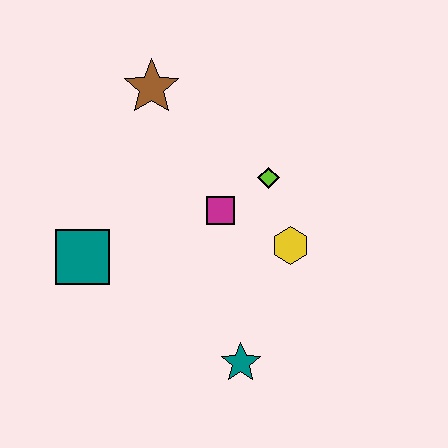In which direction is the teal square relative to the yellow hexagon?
The teal square is to the left of the yellow hexagon.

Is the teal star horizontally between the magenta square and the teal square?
No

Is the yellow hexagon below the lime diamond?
Yes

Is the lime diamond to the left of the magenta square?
No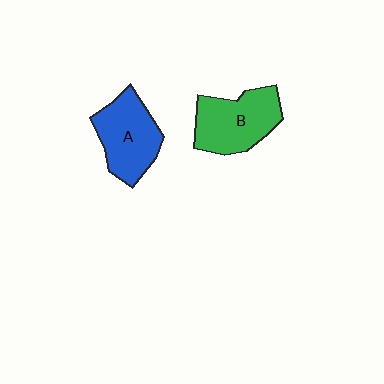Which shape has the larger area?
Shape B (green).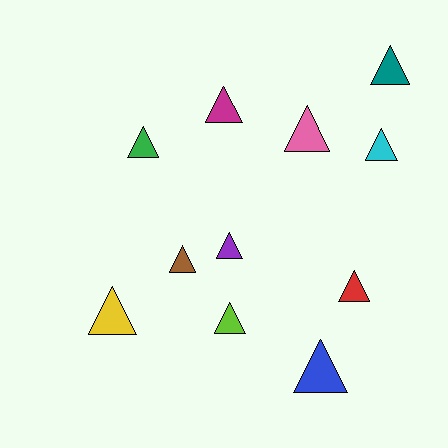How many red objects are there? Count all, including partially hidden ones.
There is 1 red object.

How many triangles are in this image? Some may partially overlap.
There are 11 triangles.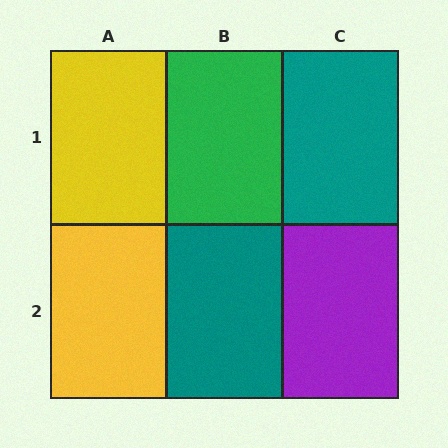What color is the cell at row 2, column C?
Purple.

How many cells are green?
1 cell is green.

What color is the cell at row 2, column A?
Yellow.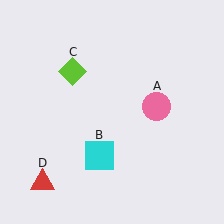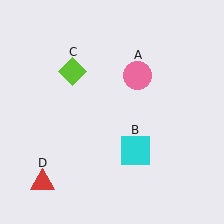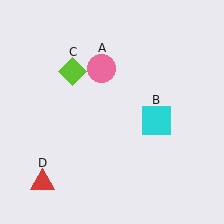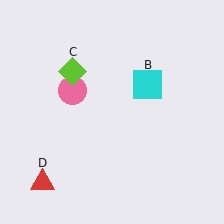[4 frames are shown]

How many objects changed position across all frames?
2 objects changed position: pink circle (object A), cyan square (object B).